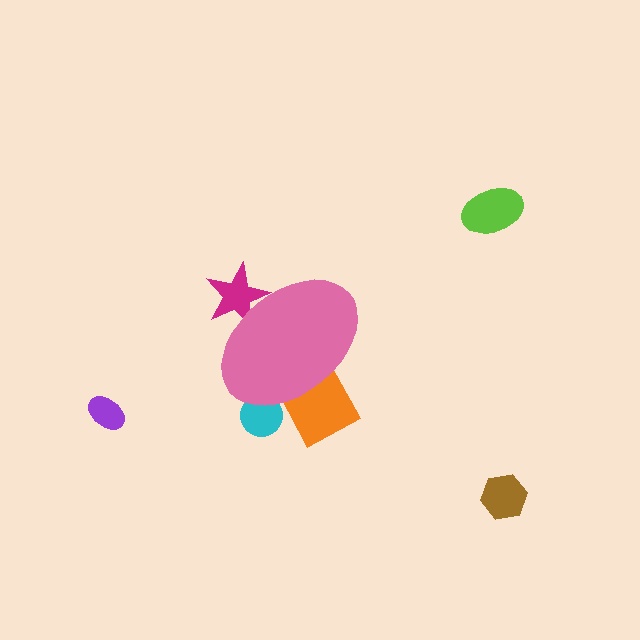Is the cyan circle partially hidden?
Yes, the cyan circle is partially hidden behind the pink ellipse.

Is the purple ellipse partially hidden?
No, the purple ellipse is fully visible.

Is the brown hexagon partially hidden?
No, the brown hexagon is fully visible.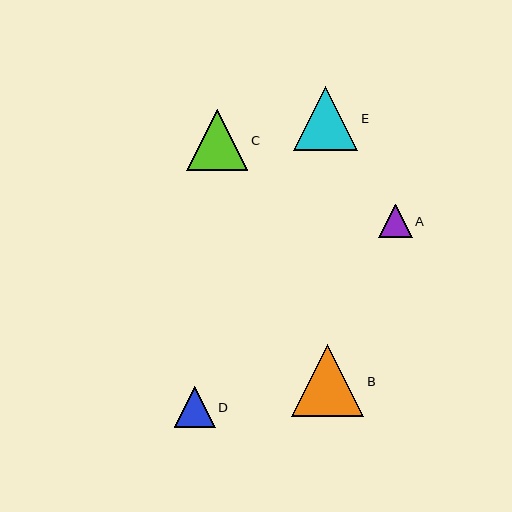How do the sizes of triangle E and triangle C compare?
Triangle E and triangle C are approximately the same size.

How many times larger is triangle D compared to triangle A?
Triangle D is approximately 1.2 times the size of triangle A.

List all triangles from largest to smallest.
From largest to smallest: B, E, C, D, A.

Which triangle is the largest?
Triangle B is the largest with a size of approximately 72 pixels.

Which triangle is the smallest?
Triangle A is the smallest with a size of approximately 33 pixels.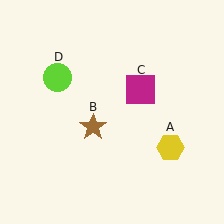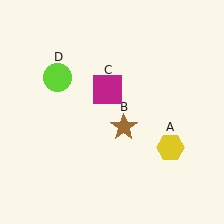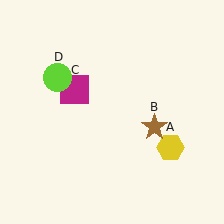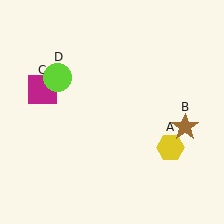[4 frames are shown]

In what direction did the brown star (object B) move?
The brown star (object B) moved right.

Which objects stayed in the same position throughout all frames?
Yellow hexagon (object A) and lime circle (object D) remained stationary.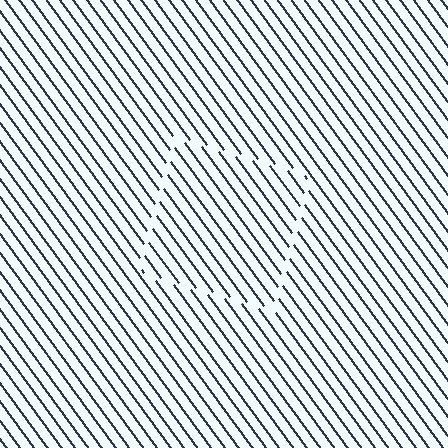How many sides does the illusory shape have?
4 sides — the line-ends trace a square.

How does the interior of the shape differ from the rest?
The interior of the shape contains the same grating, shifted by half a period — the contour is defined by the phase discontinuity where line-ends from the inner and outer gratings abut.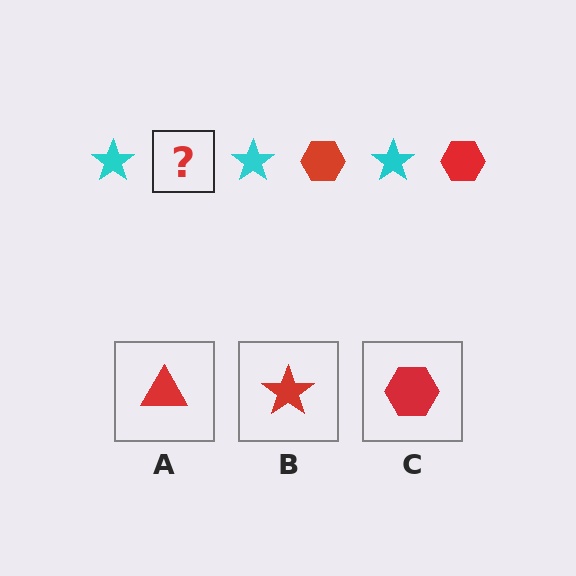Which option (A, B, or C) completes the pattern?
C.